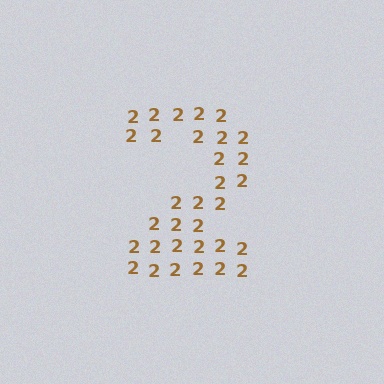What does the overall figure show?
The overall figure shows the digit 2.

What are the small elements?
The small elements are digit 2's.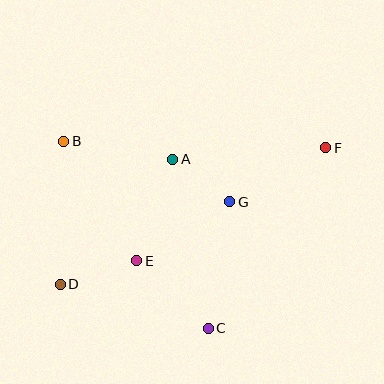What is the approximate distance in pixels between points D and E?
The distance between D and E is approximately 80 pixels.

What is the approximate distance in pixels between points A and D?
The distance between A and D is approximately 168 pixels.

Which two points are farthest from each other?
Points D and F are farthest from each other.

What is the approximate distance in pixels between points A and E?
The distance between A and E is approximately 107 pixels.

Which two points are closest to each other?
Points A and G are closest to each other.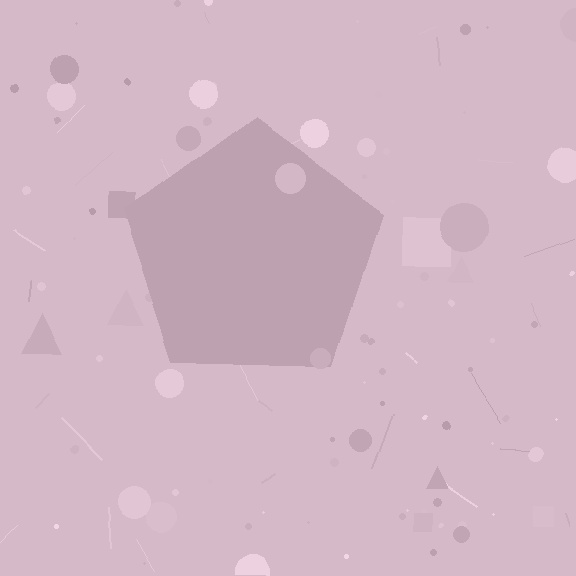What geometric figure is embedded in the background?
A pentagon is embedded in the background.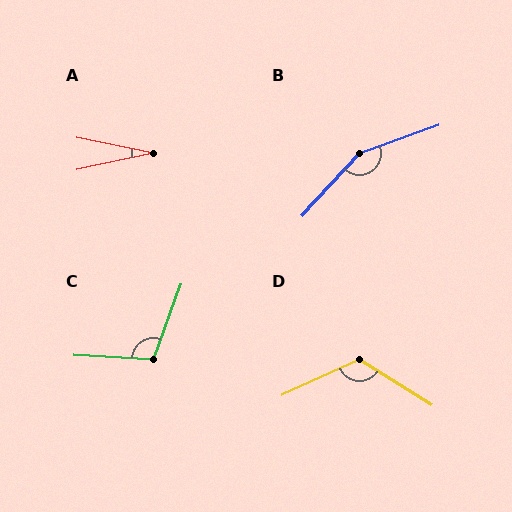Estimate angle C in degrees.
Approximately 107 degrees.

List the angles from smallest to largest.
A (24°), C (107°), D (124°), B (152°).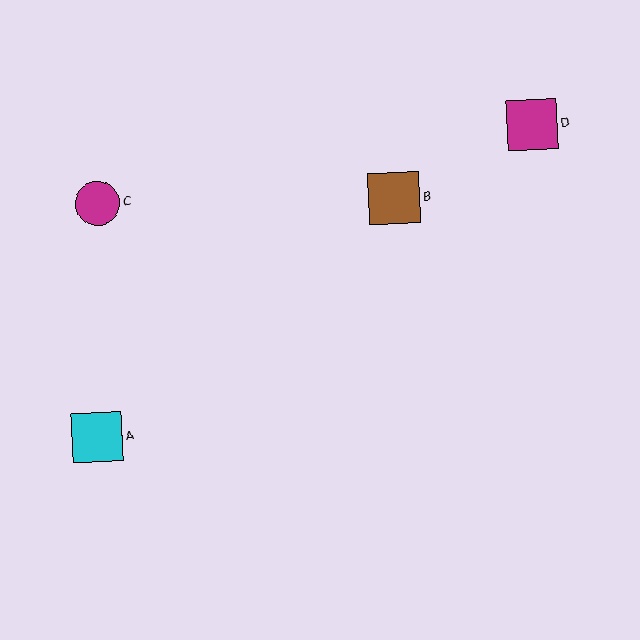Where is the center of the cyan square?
The center of the cyan square is at (97, 437).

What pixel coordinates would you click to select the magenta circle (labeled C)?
Click at (97, 203) to select the magenta circle C.